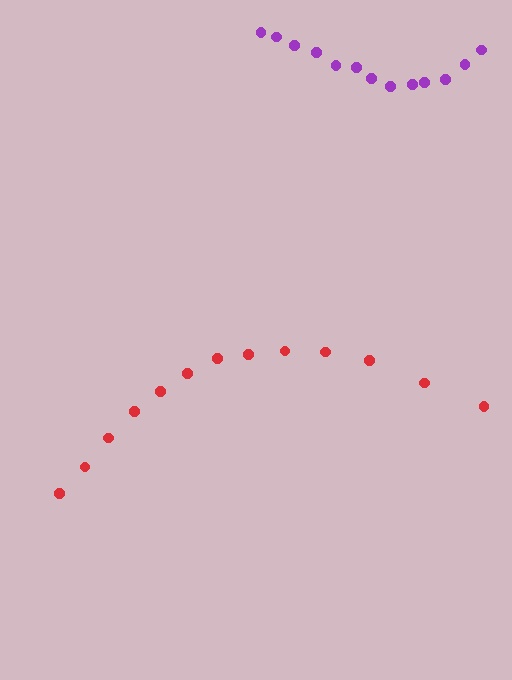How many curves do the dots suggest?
There are 2 distinct paths.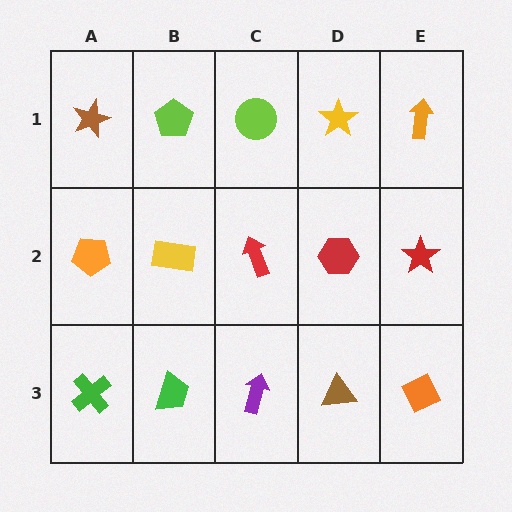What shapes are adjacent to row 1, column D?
A red hexagon (row 2, column D), a lime circle (row 1, column C), an orange arrow (row 1, column E).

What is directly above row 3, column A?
An orange pentagon.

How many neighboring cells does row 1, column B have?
3.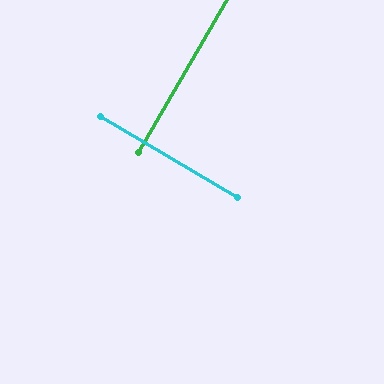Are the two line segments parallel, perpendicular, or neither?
Perpendicular — they meet at approximately 89°.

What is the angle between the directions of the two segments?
Approximately 89 degrees.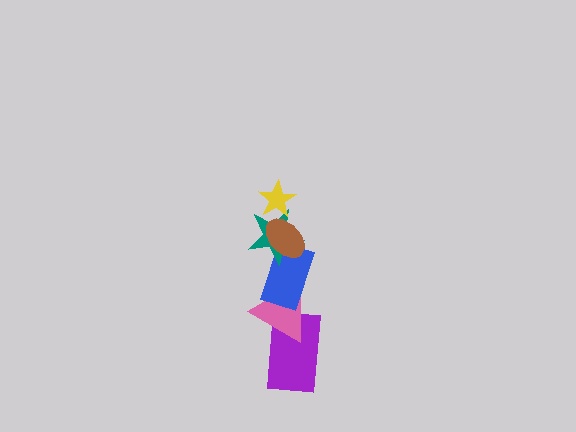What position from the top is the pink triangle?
The pink triangle is 5th from the top.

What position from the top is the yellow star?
The yellow star is 1st from the top.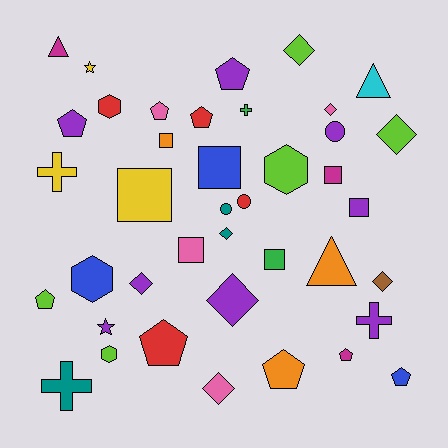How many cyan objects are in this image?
There is 1 cyan object.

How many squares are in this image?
There are 7 squares.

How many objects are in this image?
There are 40 objects.